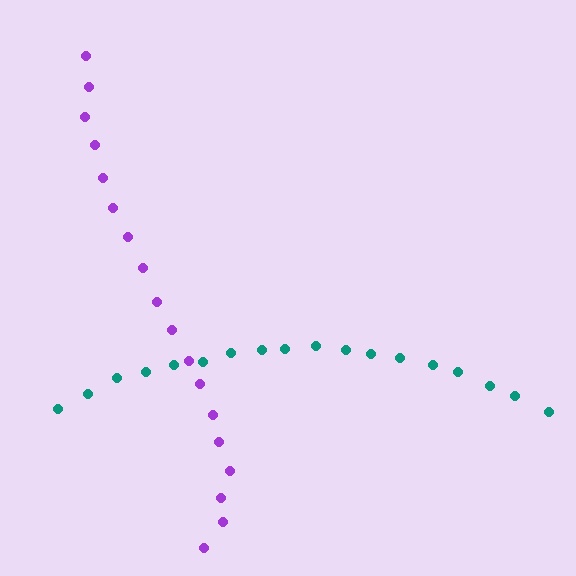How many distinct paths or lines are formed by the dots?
There are 2 distinct paths.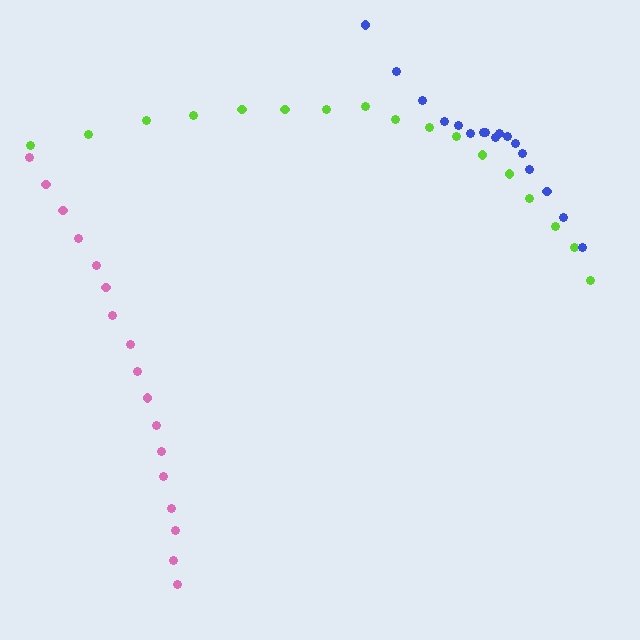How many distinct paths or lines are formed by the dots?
There are 3 distinct paths.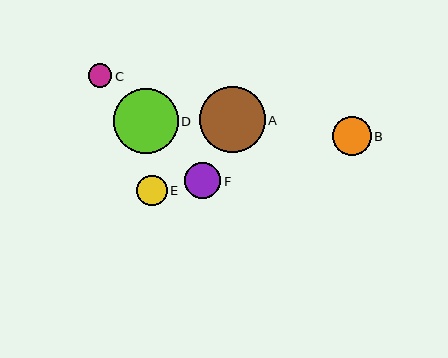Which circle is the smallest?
Circle C is the smallest with a size of approximately 24 pixels.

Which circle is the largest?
Circle A is the largest with a size of approximately 66 pixels.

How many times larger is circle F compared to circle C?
Circle F is approximately 1.5 times the size of circle C.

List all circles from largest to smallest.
From largest to smallest: A, D, B, F, E, C.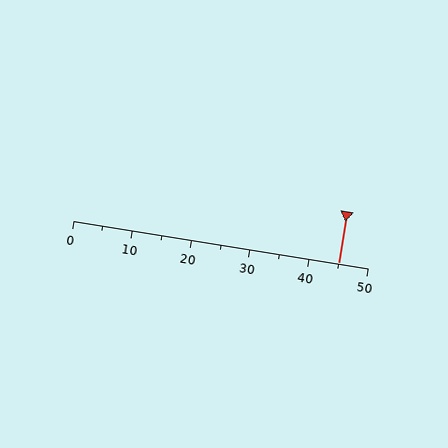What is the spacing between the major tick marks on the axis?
The major ticks are spaced 10 apart.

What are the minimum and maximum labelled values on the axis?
The axis runs from 0 to 50.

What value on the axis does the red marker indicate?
The marker indicates approximately 45.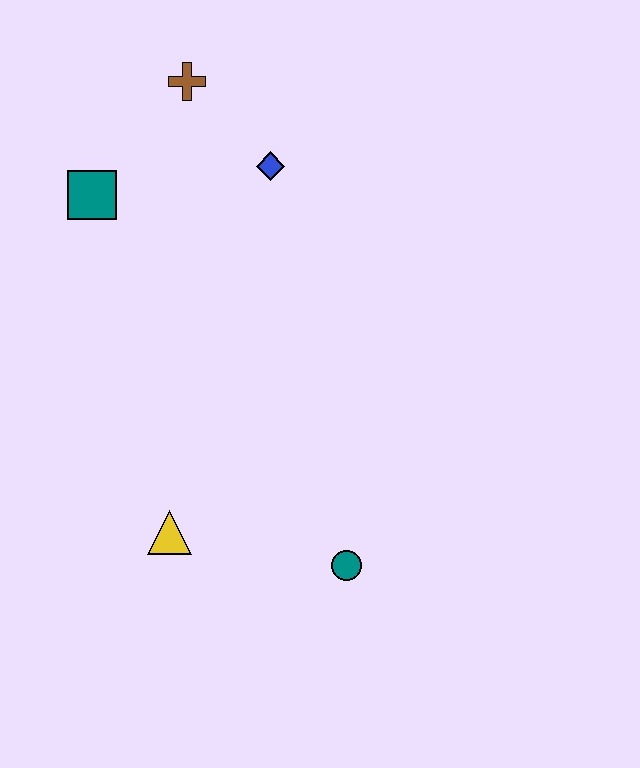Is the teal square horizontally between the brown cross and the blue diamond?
No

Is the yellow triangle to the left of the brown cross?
Yes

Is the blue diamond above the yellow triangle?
Yes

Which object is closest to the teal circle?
The yellow triangle is closest to the teal circle.